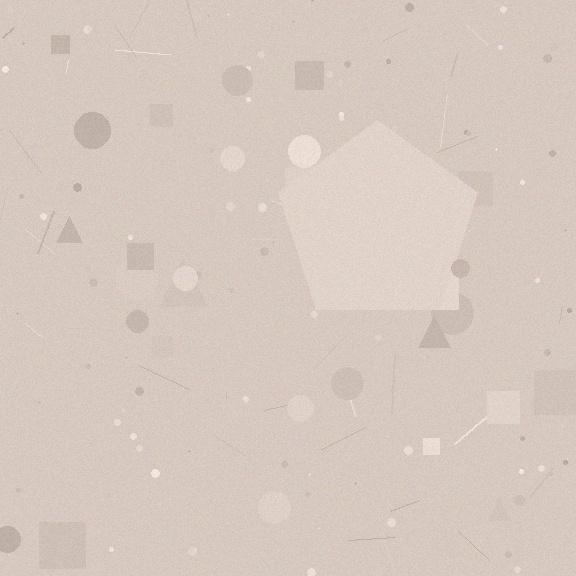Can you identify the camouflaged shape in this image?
The camouflaged shape is a pentagon.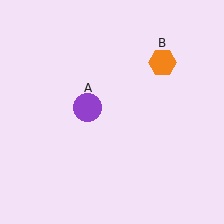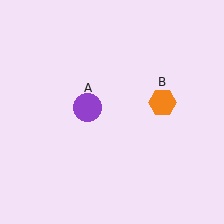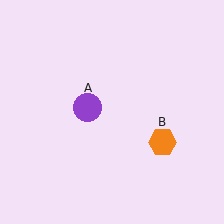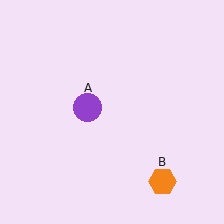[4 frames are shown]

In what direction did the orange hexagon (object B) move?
The orange hexagon (object B) moved down.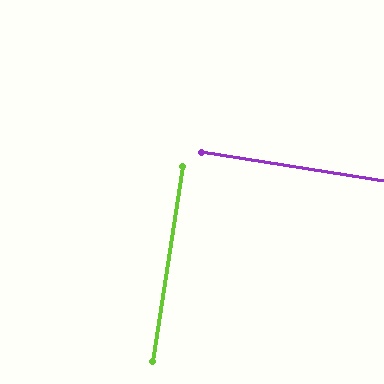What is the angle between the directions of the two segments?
Approximately 90 degrees.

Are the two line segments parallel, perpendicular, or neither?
Perpendicular — they meet at approximately 90°.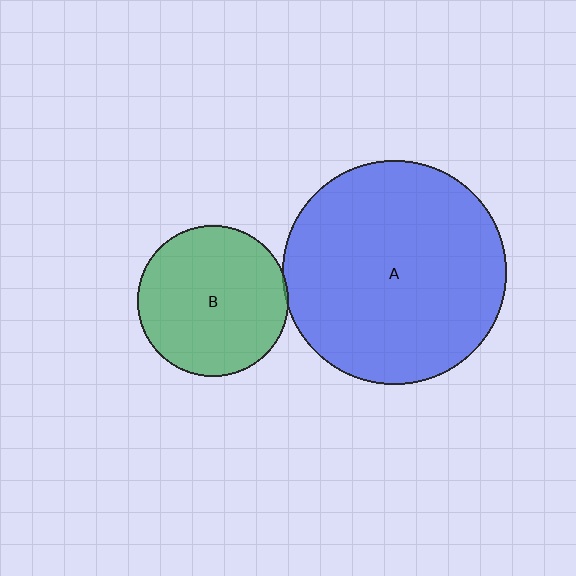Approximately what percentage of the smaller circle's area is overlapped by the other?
Approximately 5%.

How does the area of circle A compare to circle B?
Approximately 2.2 times.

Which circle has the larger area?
Circle A (blue).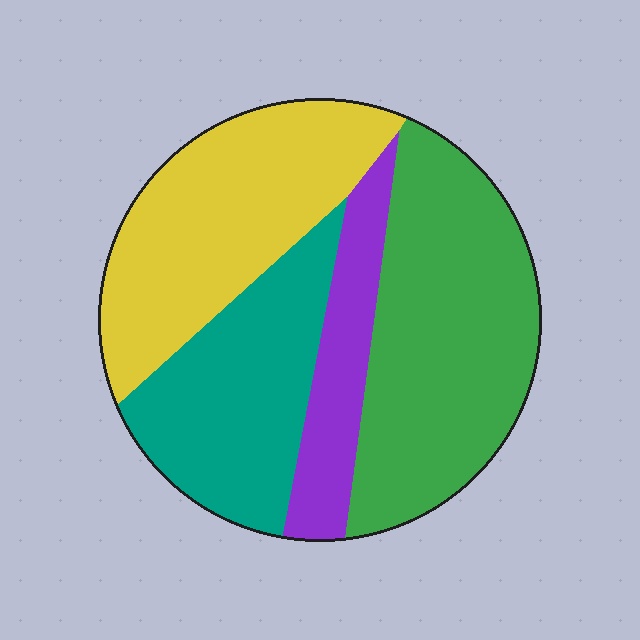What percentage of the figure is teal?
Teal covers about 25% of the figure.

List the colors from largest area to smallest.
From largest to smallest: green, yellow, teal, purple.